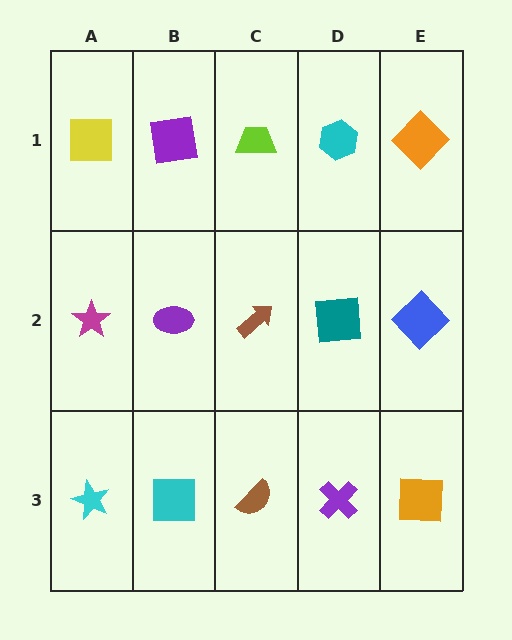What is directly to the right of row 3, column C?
A purple cross.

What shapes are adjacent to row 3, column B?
A purple ellipse (row 2, column B), a cyan star (row 3, column A), a brown semicircle (row 3, column C).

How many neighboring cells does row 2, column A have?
3.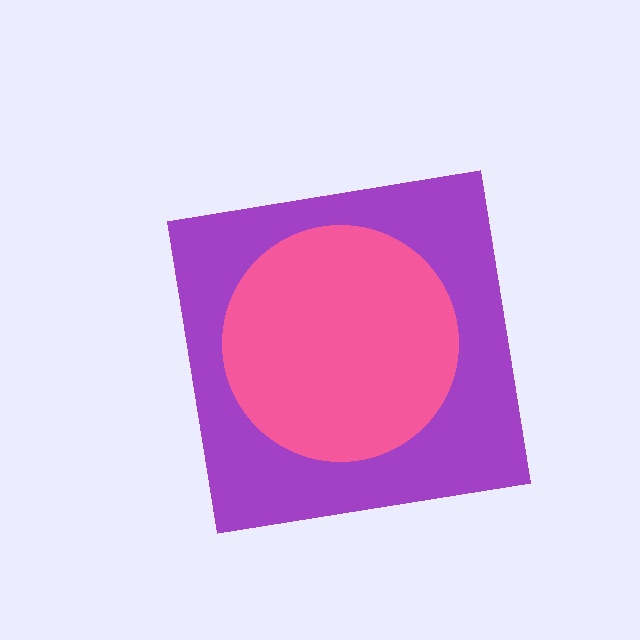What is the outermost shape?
The purple square.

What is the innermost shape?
The pink circle.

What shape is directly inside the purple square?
The pink circle.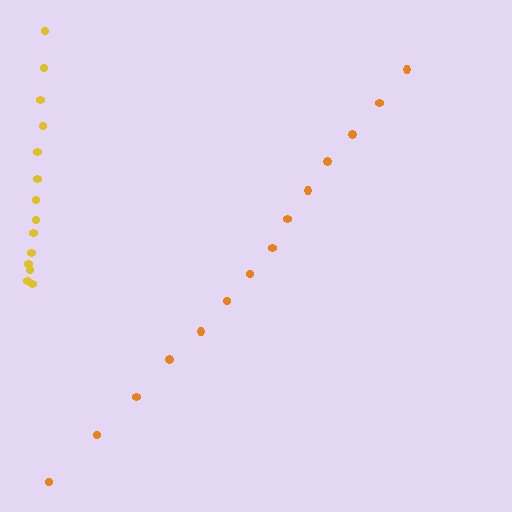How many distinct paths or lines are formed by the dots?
There are 2 distinct paths.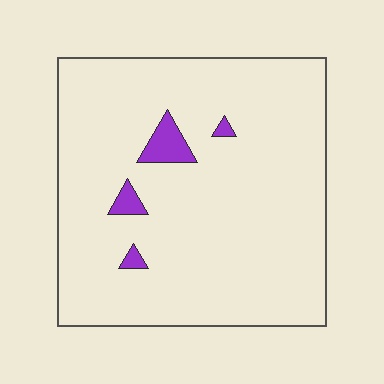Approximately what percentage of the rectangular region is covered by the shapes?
Approximately 5%.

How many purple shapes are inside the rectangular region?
4.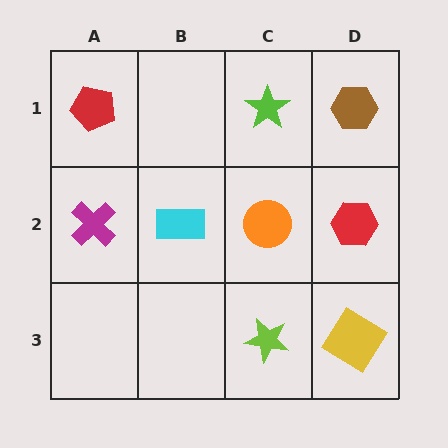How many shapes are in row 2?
4 shapes.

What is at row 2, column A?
A magenta cross.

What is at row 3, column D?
A yellow diamond.